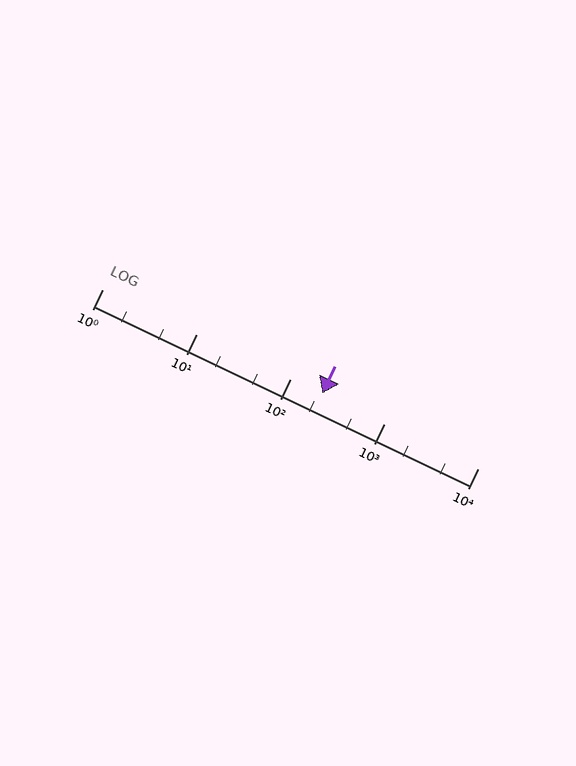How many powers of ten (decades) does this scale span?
The scale spans 4 decades, from 1 to 10000.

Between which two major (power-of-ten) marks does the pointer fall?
The pointer is between 100 and 1000.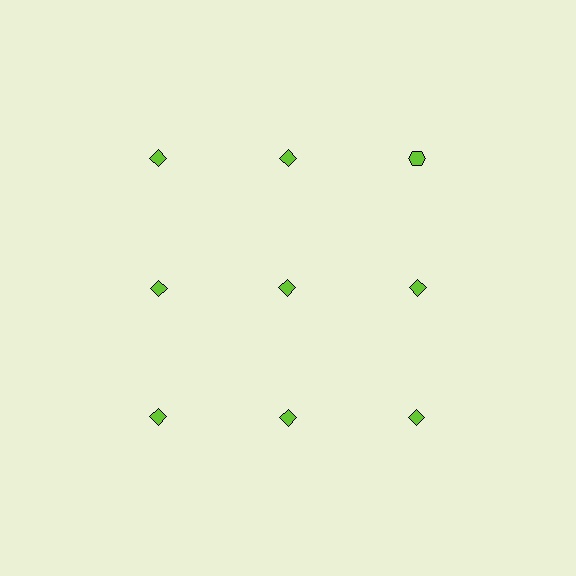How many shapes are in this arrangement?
There are 9 shapes arranged in a grid pattern.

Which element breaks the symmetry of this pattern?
The lime hexagon in the top row, center column breaks the symmetry. All other shapes are lime diamonds.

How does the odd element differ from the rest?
It has a different shape: hexagon instead of diamond.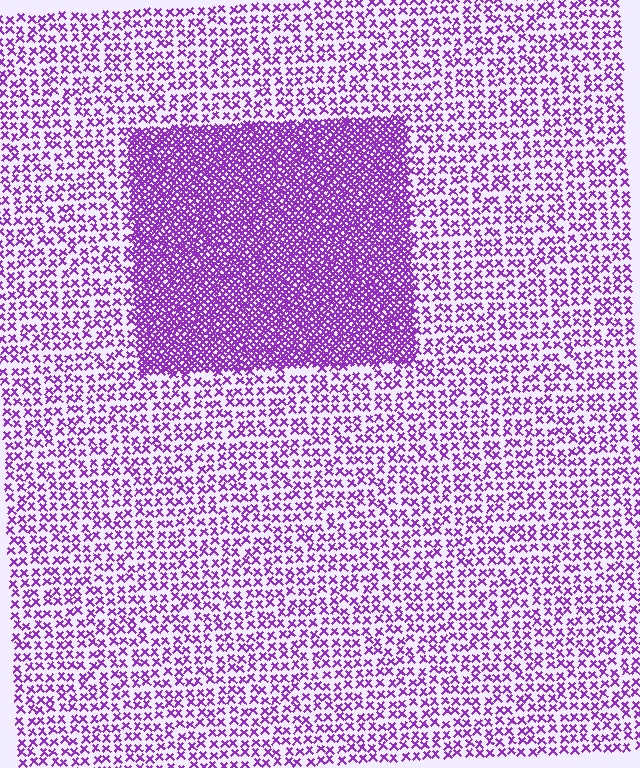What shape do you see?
I see a rectangle.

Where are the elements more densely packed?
The elements are more densely packed inside the rectangle boundary.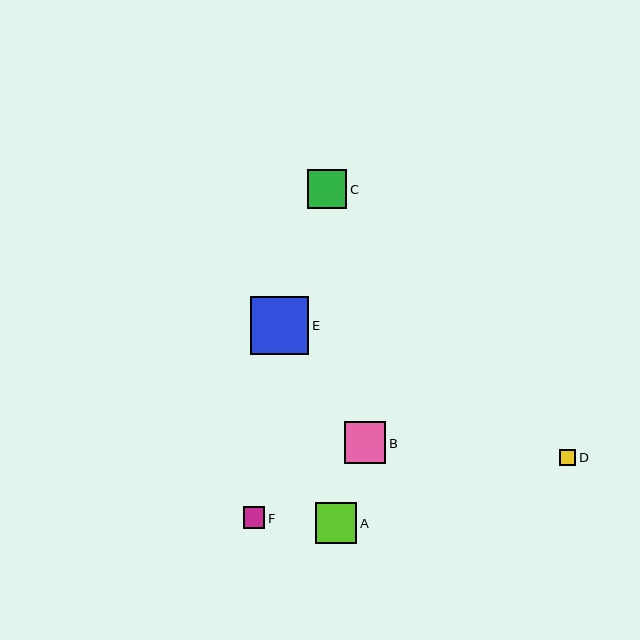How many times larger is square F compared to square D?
Square F is approximately 1.4 times the size of square D.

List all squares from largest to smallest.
From largest to smallest: E, B, A, C, F, D.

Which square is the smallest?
Square D is the smallest with a size of approximately 16 pixels.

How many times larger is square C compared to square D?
Square C is approximately 2.5 times the size of square D.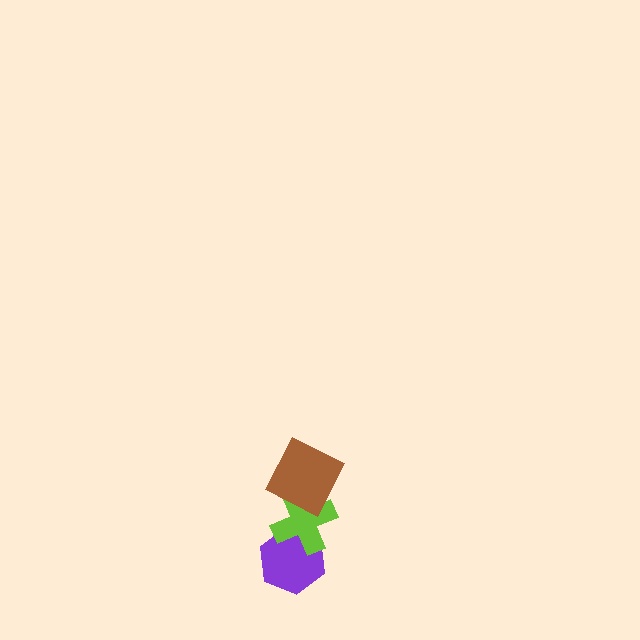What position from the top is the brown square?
The brown square is 1st from the top.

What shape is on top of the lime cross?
The brown square is on top of the lime cross.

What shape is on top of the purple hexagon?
The lime cross is on top of the purple hexagon.